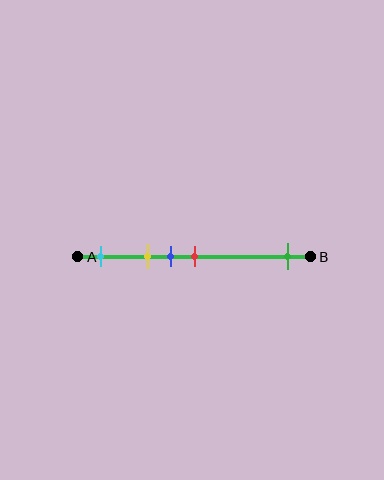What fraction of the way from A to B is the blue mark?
The blue mark is approximately 40% (0.4) of the way from A to B.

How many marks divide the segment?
There are 5 marks dividing the segment.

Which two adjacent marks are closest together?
The blue and red marks are the closest adjacent pair.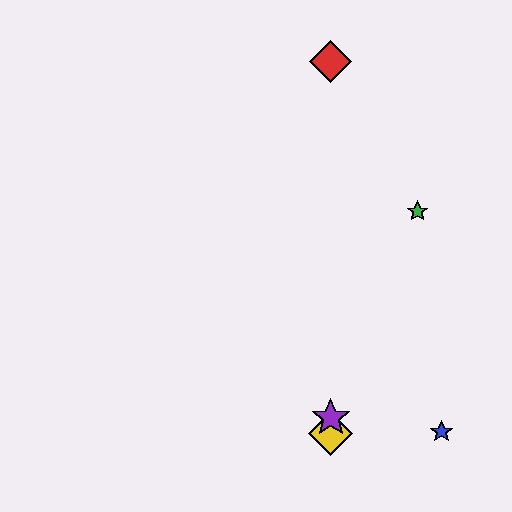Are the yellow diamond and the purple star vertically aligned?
Yes, both are at x≈331.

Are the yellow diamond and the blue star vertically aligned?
No, the yellow diamond is at x≈331 and the blue star is at x≈441.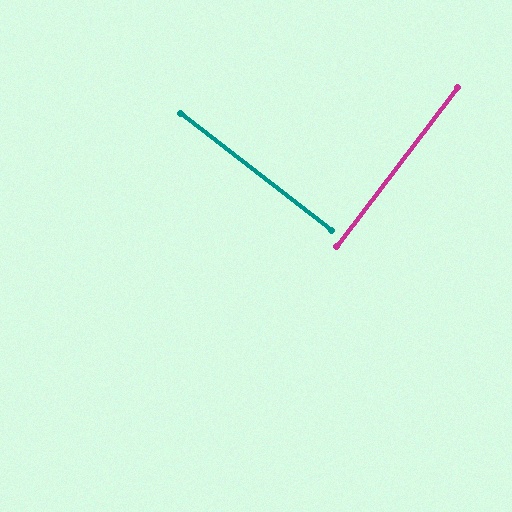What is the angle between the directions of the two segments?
Approximately 90 degrees.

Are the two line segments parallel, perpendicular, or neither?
Perpendicular — they meet at approximately 90°.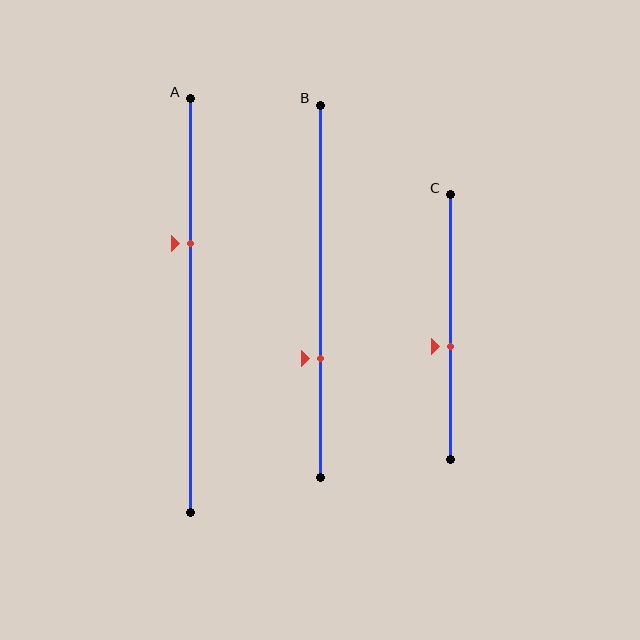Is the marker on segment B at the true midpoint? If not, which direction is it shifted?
No, the marker on segment B is shifted downward by about 18% of the segment length.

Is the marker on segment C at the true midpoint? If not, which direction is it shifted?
No, the marker on segment C is shifted downward by about 7% of the segment length.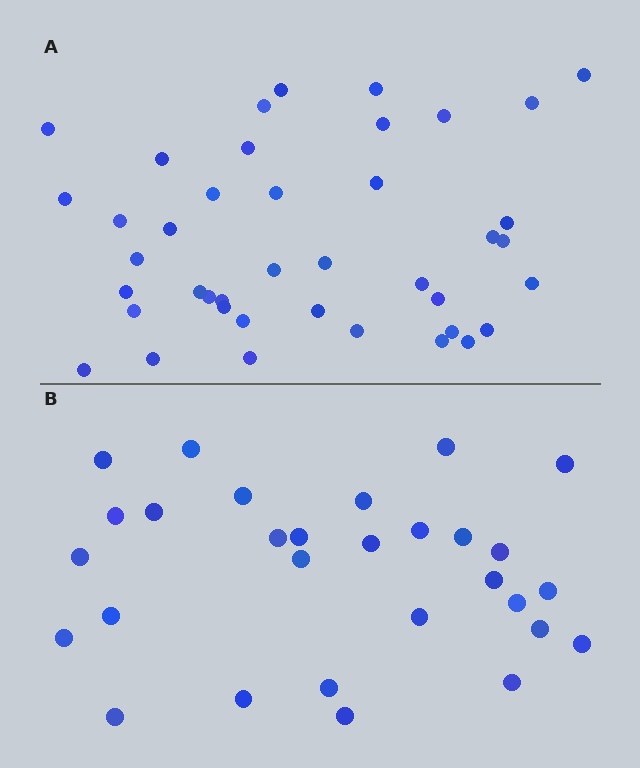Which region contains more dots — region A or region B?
Region A (the top region) has more dots.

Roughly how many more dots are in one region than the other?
Region A has roughly 12 or so more dots than region B.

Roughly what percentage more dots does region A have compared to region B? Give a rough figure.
About 40% more.